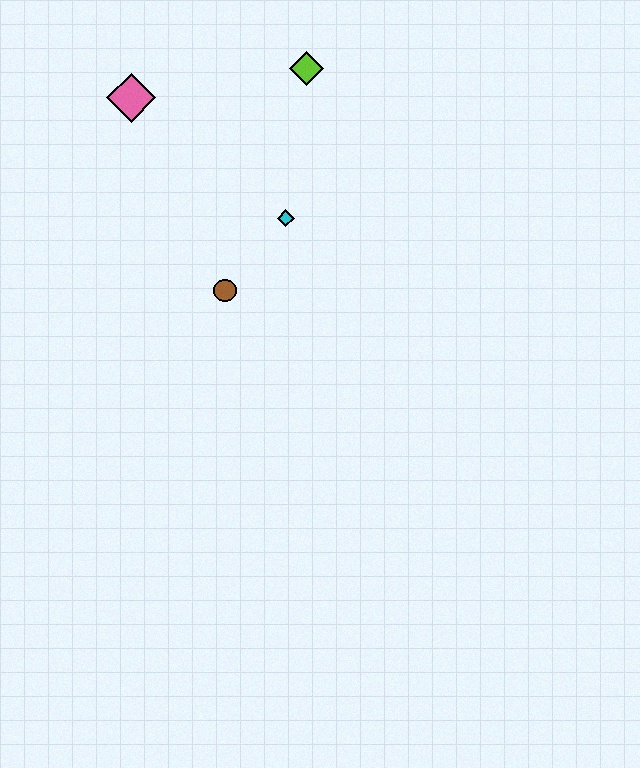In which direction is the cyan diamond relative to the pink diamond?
The cyan diamond is to the right of the pink diamond.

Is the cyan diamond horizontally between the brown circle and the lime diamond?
Yes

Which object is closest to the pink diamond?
The lime diamond is closest to the pink diamond.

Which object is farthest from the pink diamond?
The brown circle is farthest from the pink diamond.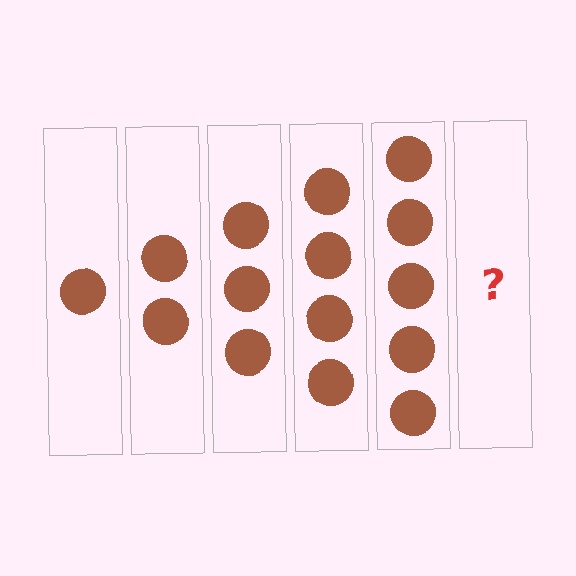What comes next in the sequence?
The next element should be 6 circles.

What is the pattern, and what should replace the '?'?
The pattern is that each step adds one more circle. The '?' should be 6 circles.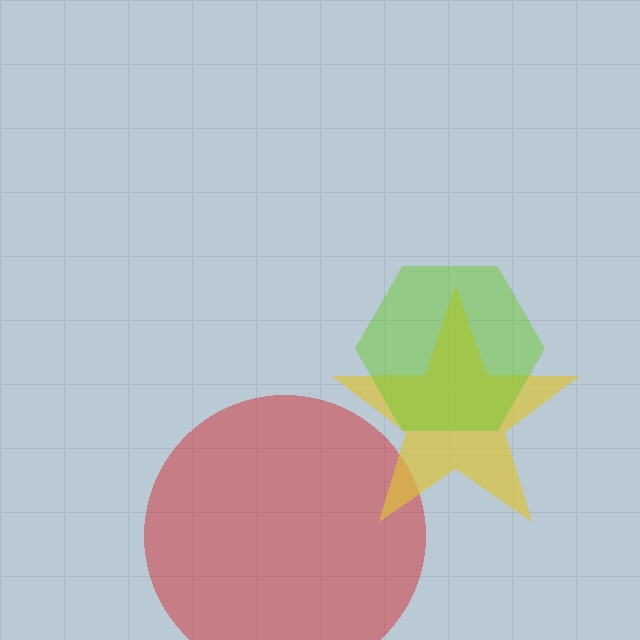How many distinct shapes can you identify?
There are 3 distinct shapes: a red circle, a yellow star, a lime hexagon.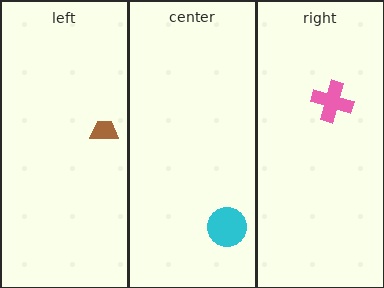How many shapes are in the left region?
1.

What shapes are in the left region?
The brown trapezoid.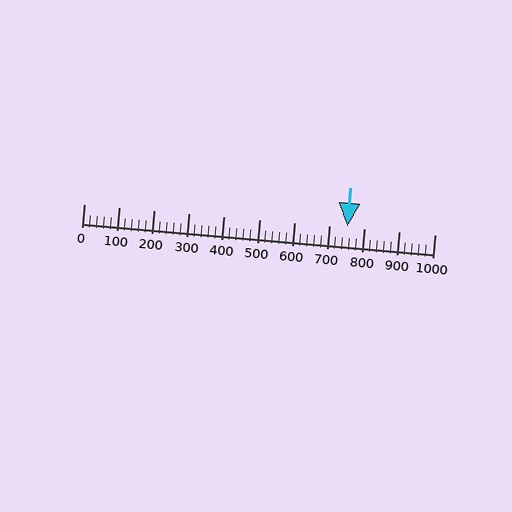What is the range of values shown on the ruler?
The ruler shows values from 0 to 1000.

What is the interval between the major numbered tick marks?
The major tick marks are spaced 100 units apart.